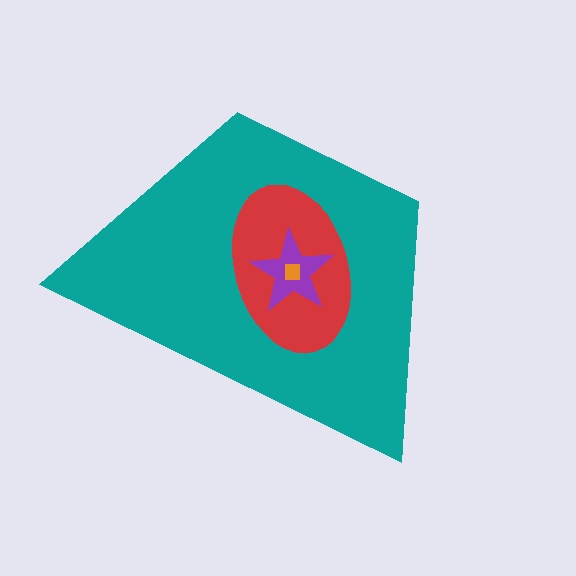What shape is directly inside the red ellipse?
The purple star.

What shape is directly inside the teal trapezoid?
The red ellipse.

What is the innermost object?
The orange square.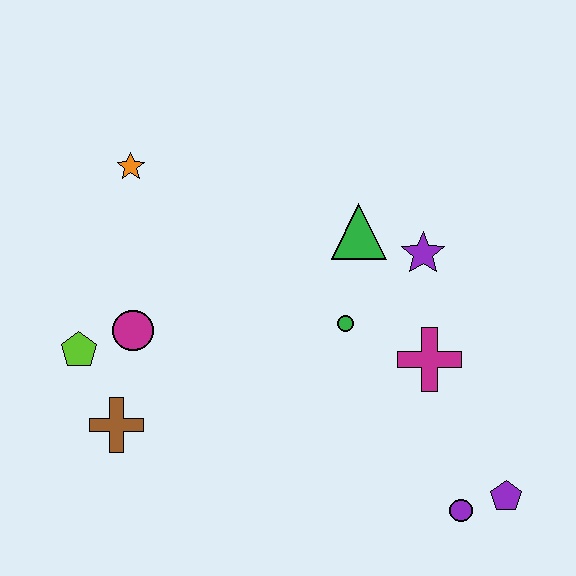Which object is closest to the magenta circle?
The lime pentagon is closest to the magenta circle.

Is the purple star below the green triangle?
Yes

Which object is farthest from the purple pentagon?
The orange star is farthest from the purple pentagon.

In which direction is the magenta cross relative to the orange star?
The magenta cross is to the right of the orange star.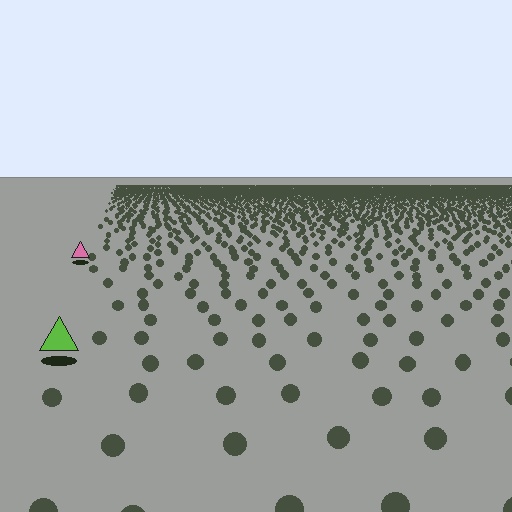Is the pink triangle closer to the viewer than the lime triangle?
No. The lime triangle is closer — you can tell from the texture gradient: the ground texture is coarser near it.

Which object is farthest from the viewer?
The pink triangle is farthest from the viewer. It appears smaller and the ground texture around it is denser.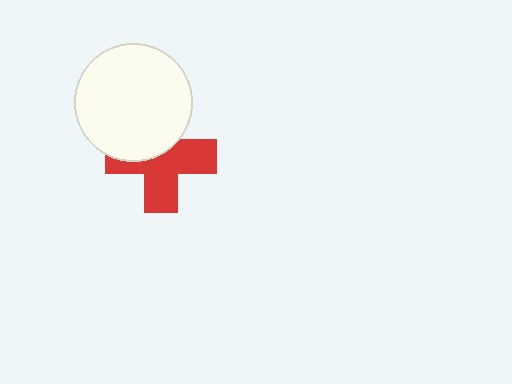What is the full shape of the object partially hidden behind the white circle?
The partially hidden object is a red cross.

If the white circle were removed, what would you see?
You would see the complete red cross.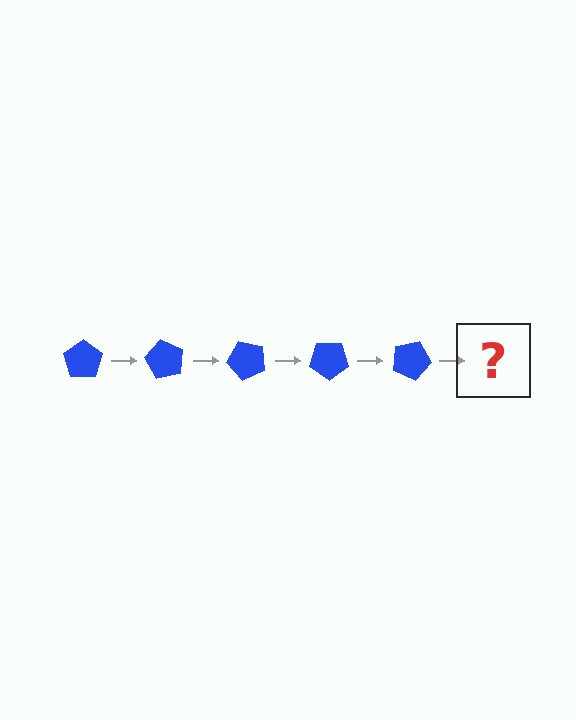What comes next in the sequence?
The next element should be a blue pentagon rotated 300 degrees.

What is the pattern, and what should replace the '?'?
The pattern is that the pentagon rotates 60 degrees each step. The '?' should be a blue pentagon rotated 300 degrees.